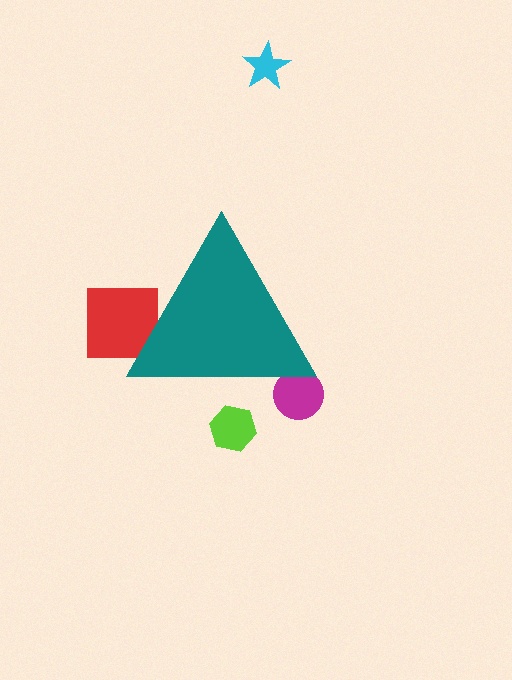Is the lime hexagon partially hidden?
Yes, the lime hexagon is partially hidden behind the teal triangle.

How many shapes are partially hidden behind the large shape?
3 shapes are partially hidden.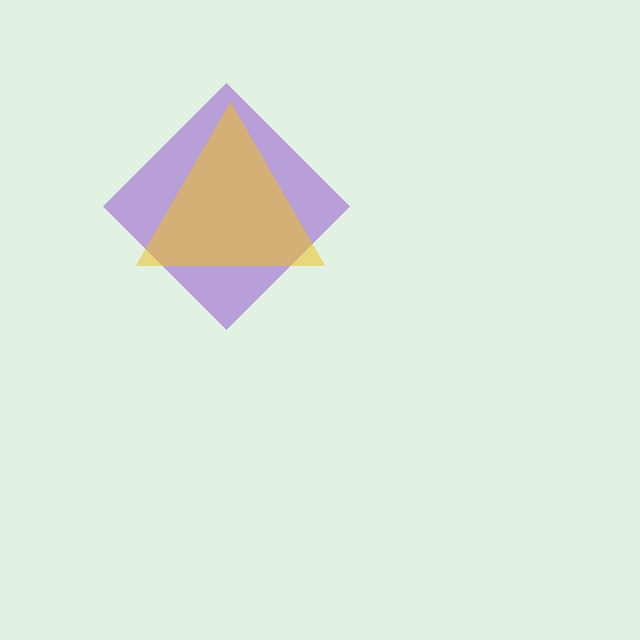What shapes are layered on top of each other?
The layered shapes are: a purple diamond, a yellow triangle.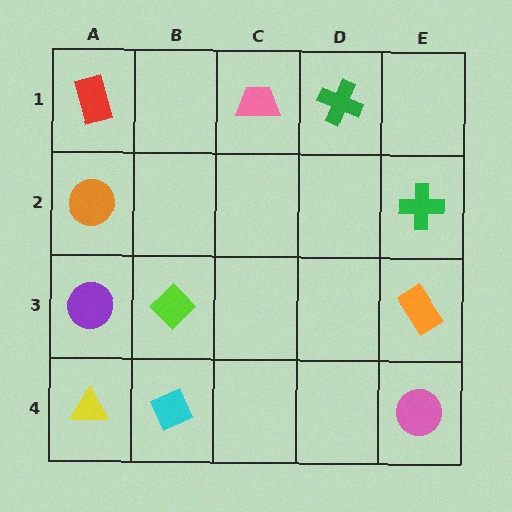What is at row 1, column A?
A red rectangle.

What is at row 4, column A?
A yellow triangle.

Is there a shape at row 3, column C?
No, that cell is empty.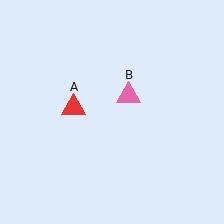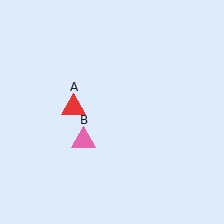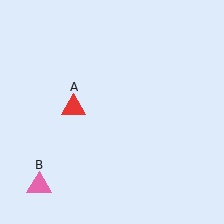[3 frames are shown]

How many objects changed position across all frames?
1 object changed position: pink triangle (object B).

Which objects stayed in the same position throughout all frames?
Red triangle (object A) remained stationary.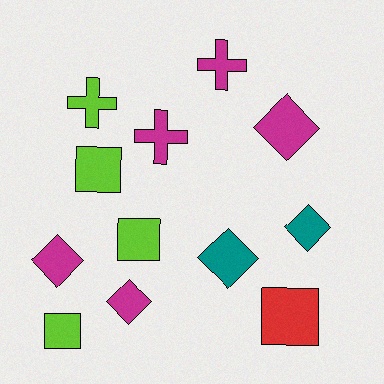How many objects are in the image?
There are 12 objects.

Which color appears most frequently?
Magenta, with 5 objects.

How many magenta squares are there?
There are no magenta squares.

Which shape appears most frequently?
Diamond, with 5 objects.